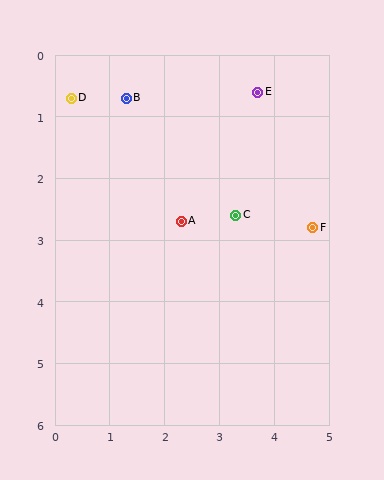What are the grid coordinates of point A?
Point A is at approximately (2.3, 2.7).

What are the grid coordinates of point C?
Point C is at approximately (3.3, 2.6).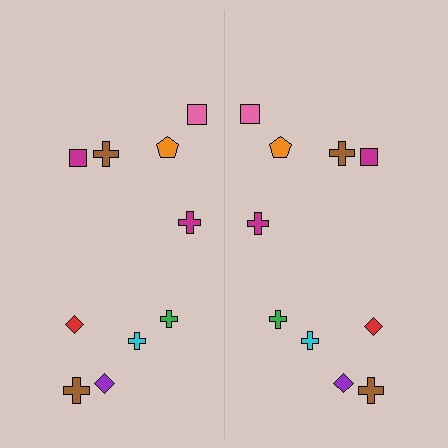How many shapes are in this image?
There are 20 shapes in this image.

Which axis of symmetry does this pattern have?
The pattern has a vertical axis of symmetry running through the center of the image.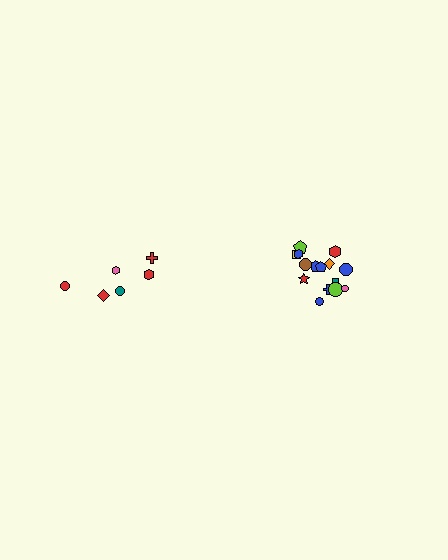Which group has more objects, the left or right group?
The right group.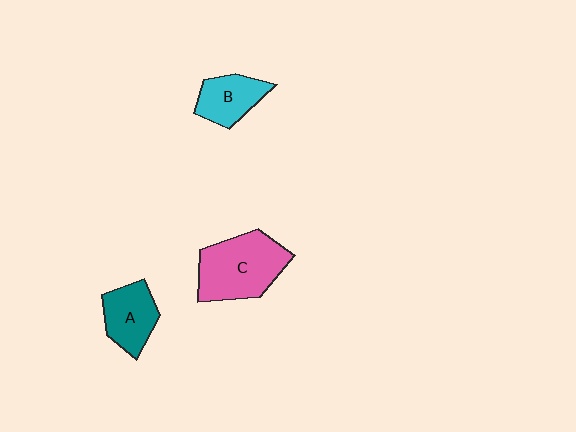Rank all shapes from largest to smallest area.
From largest to smallest: C (pink), A (teal), B (cyan).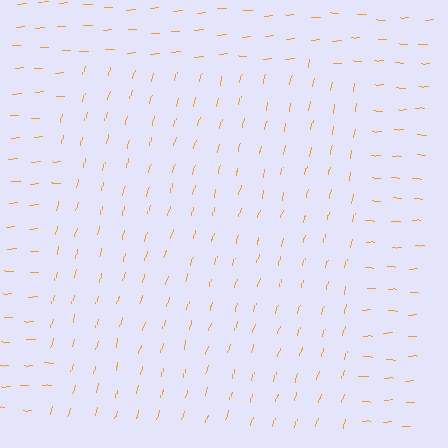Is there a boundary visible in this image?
Yes, there is a texture boundary formed by a change in line orientation.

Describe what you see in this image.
The image is filled with small orange line segments. A rectangle region in the image has lines oriented differently from the surrounding lines, creating a visible texture boundary.